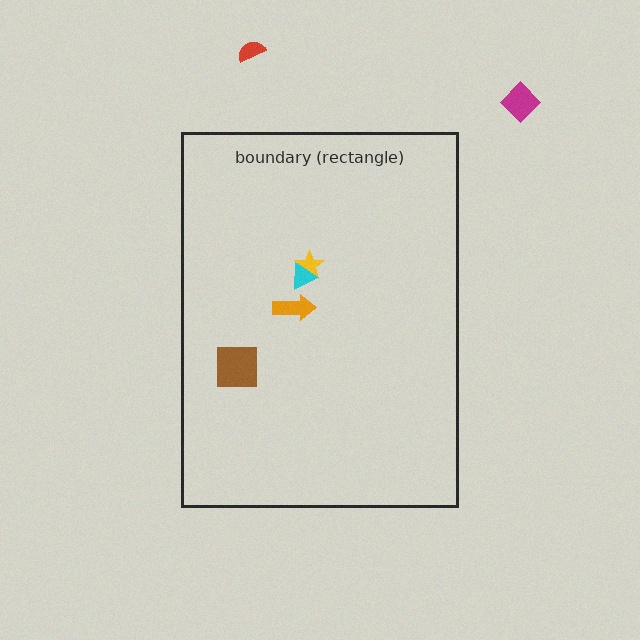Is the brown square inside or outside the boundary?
Inside.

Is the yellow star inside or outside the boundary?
Inside.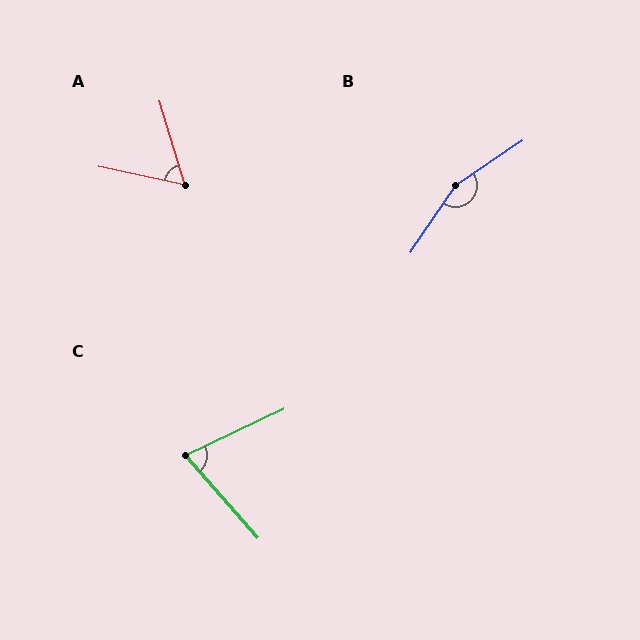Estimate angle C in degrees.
Approximately 74 degrees.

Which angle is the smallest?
A, at approximately 61 degrees.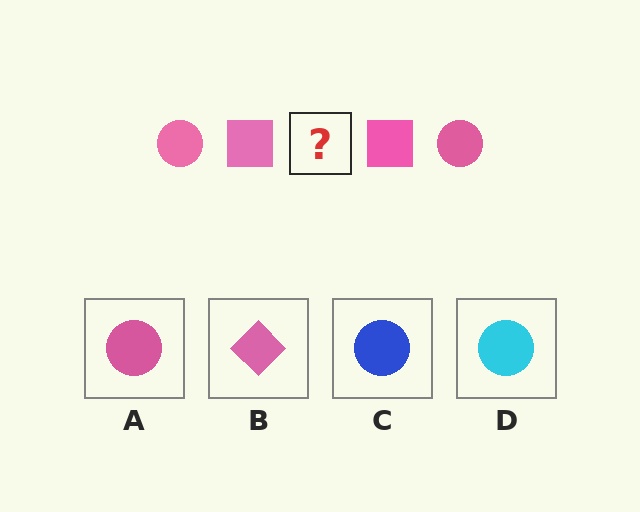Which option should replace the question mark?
Option A.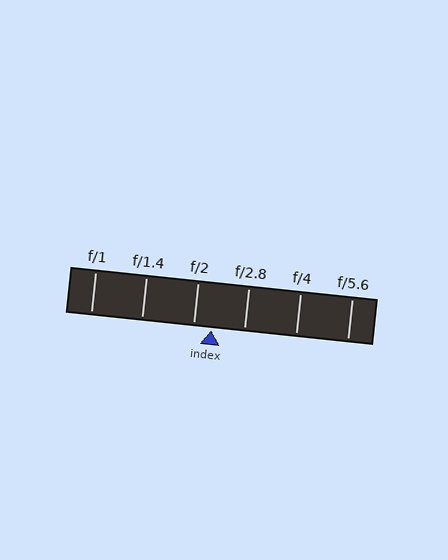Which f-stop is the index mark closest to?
The index mark is closest to f/2.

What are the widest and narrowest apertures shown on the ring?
The widest aperture shown is f/1 and the narrowest is f/5.6.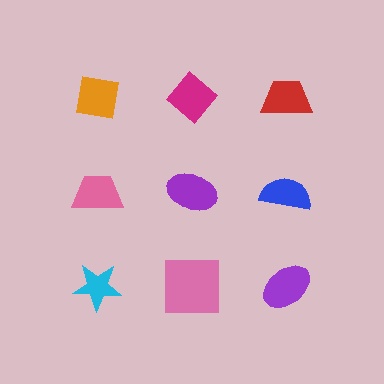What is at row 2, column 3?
A blue semicircle.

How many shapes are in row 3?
3 shapes.